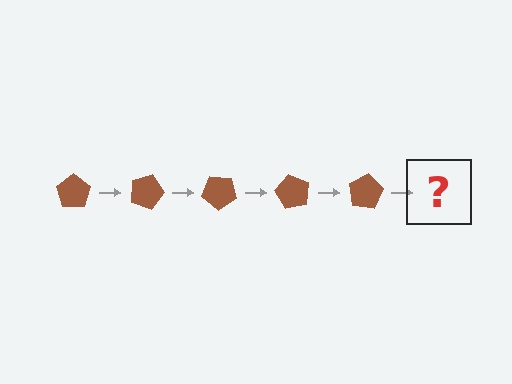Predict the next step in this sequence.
The next step is a brown pentagon rotated 100 degrees.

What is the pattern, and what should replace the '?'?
The pattern is that the pentagon rotates 20 degrees each step. The '?' should be a brown pentagon rotated 100 degrees.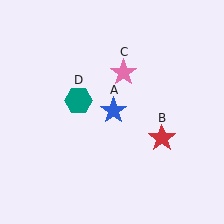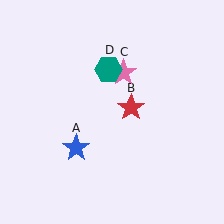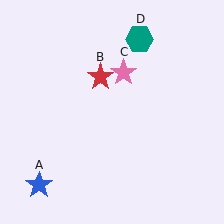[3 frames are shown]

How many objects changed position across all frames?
3 objects changed position: blue star (object A), red star (object B), teal hexagon (object D).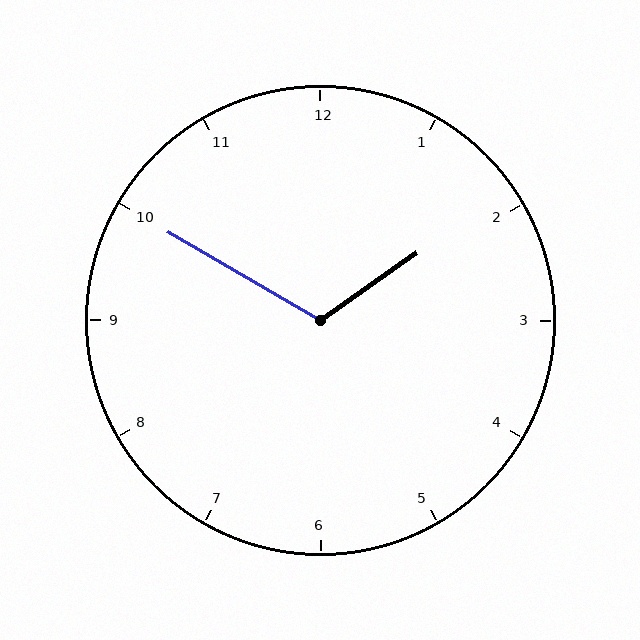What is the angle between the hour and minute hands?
Approximately 115 degrees.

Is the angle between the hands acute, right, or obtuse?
It is obtuse.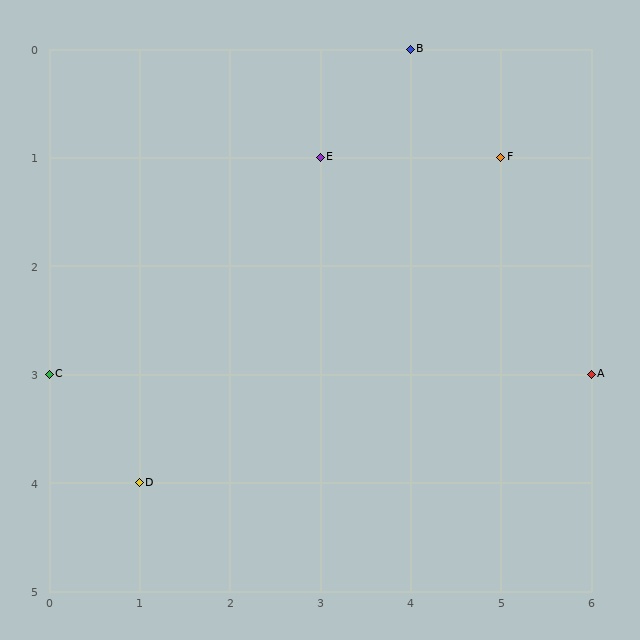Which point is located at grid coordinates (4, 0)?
Point B is at (4, 0).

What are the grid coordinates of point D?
Point D is at grid coordinates (1, 4).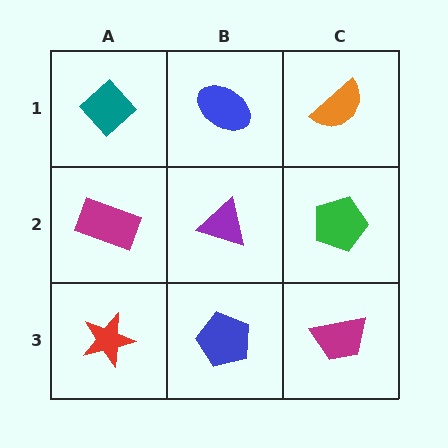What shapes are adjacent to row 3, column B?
A purple triangle (row 2, column B), a red star (row 3, column A), a magenta trapezoid (row 3, column C).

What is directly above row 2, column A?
A teal diamond.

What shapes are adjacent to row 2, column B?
A blue ellipse (row 1, column B), a blue pentagon (row 3, column B), a magenta rectangle (row 2, column A), a green pentagon (row 2, column C).